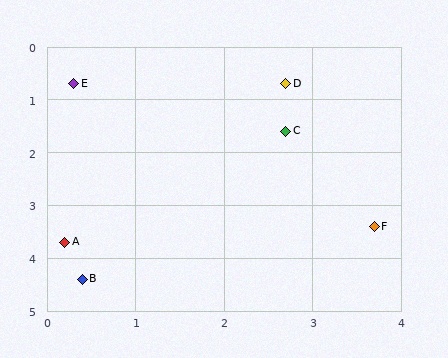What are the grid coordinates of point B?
Point B is at approximately (0.4, 4.4).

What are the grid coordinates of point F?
Point F is at approximately (3.7, 3.4).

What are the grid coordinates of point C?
Point C is at approximately (2.7, 1.6).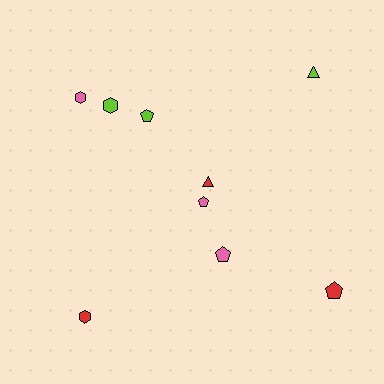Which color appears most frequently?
Lime, with 3 objects.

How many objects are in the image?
There are 9 objects.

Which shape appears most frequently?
Pentagon, with 4 objects.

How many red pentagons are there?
There is 1 red pentagon.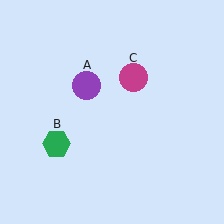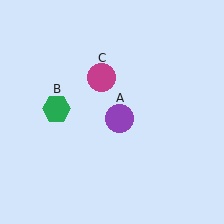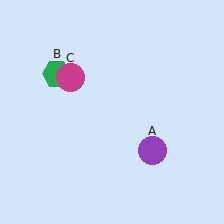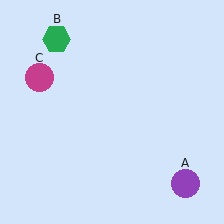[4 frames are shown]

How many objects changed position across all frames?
3 objects changed position: purple circle (object A), green hexagon (object B), magenta circle (object C).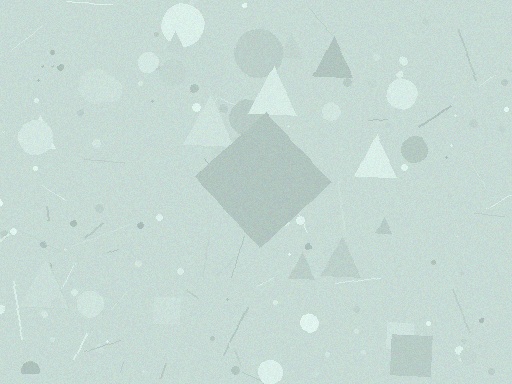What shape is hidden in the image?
A diamond is hidden in the image.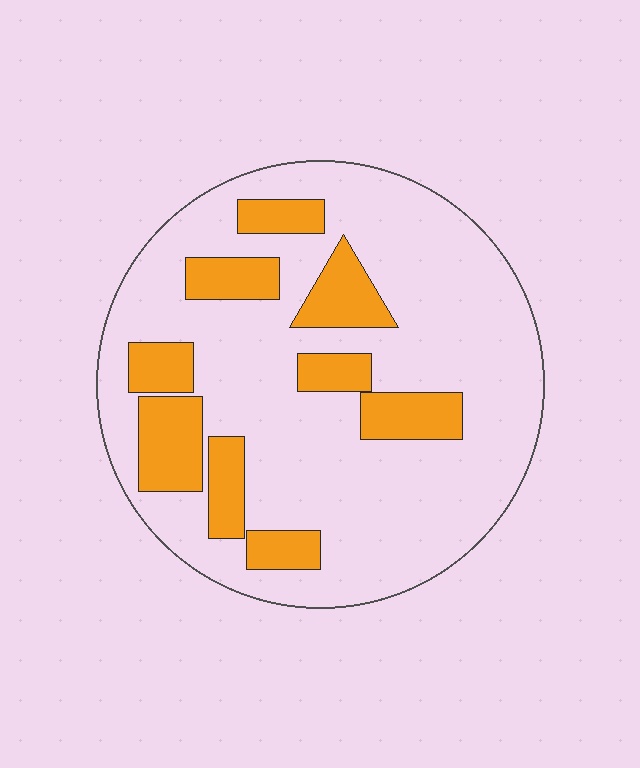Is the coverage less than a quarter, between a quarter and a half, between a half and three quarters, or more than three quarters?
Less than a quarter.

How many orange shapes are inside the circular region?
9.